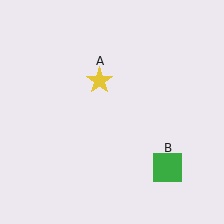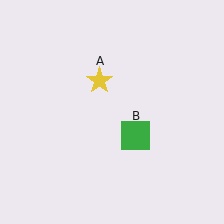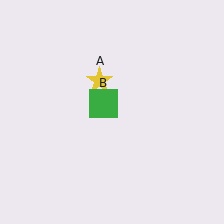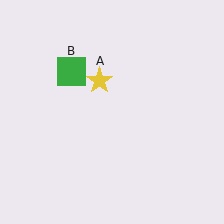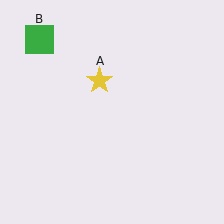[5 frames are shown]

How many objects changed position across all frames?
1 object changed position: green square (object B).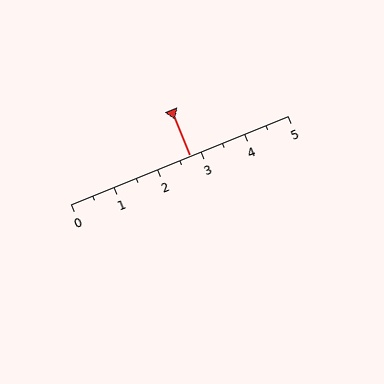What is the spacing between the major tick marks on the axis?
The major ticks are spaced 1 apart.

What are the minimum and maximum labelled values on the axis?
The axis runs from 0 to 5.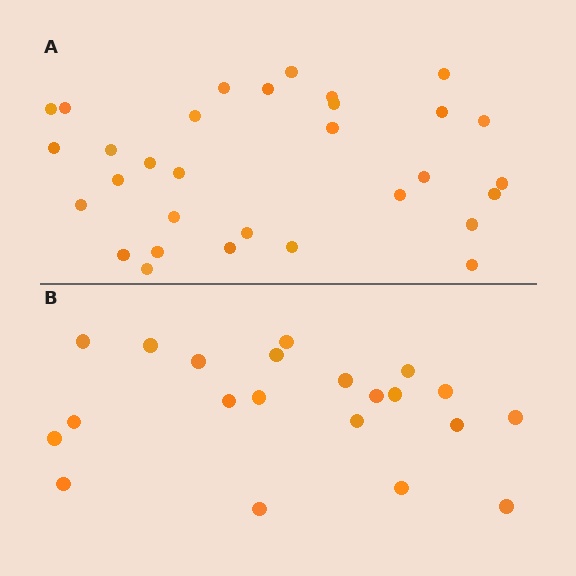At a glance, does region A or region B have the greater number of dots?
Region A (the top region) has more dots.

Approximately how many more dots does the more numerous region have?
Region A has roughly 10 or so more dots than region B.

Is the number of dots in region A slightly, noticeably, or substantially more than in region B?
Region A has substantially more. The ratio is roughly 1.5 to 1.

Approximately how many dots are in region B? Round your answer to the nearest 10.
About 20 dots. (The exact count is 21, which rounds to 20.)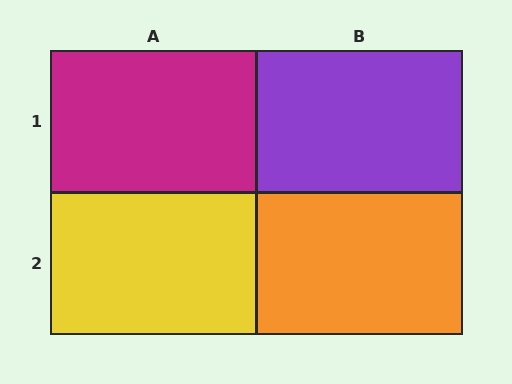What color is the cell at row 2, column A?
Yellow.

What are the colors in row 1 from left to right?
Magenta, purple.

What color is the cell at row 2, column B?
Orange.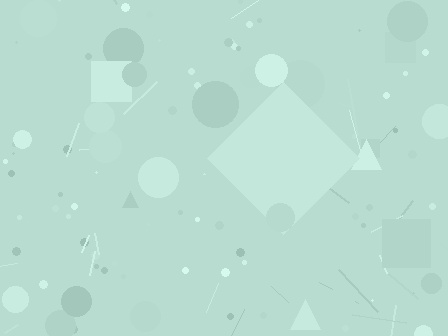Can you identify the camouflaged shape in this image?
The camouflaged shape is a diamond.